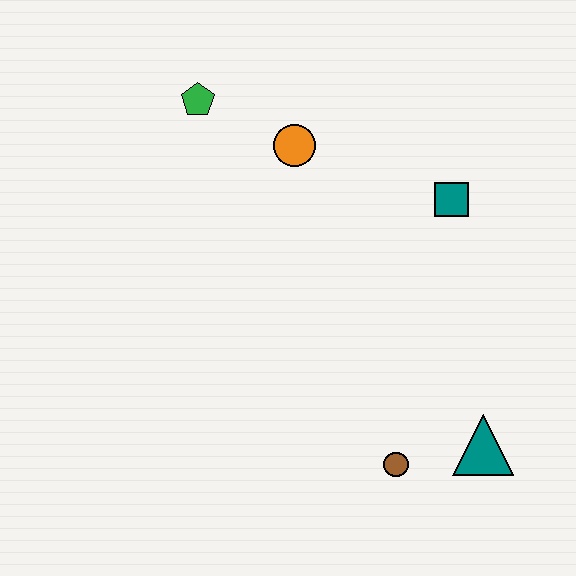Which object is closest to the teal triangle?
The brown circle is closest to the teal triangle.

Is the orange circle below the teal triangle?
No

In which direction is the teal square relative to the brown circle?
The teal square is above the brown circle.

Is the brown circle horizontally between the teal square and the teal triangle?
No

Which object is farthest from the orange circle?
The teal triangle is farthest from the orange circle.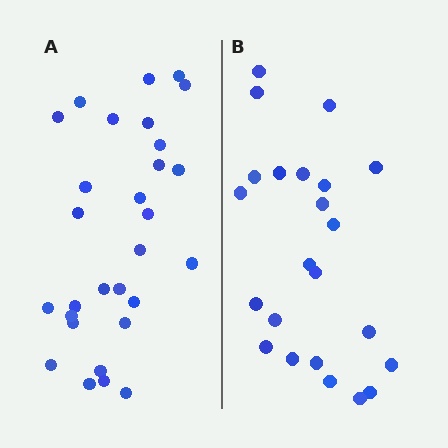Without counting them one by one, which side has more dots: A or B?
Region A (the left region) has more dots.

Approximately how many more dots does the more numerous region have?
Region A has about 6 more dots than region B.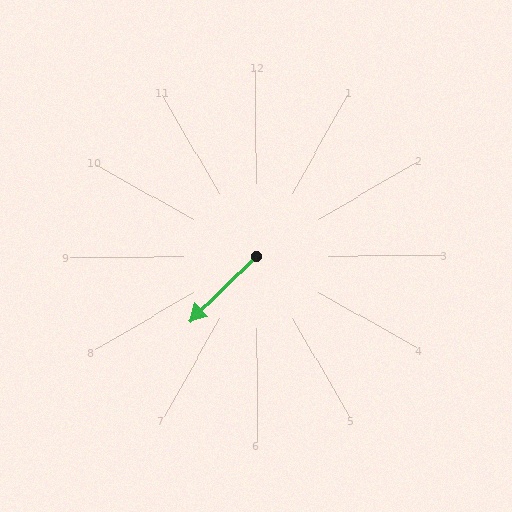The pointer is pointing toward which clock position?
Roughly 8 o'clock.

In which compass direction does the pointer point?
Southwest.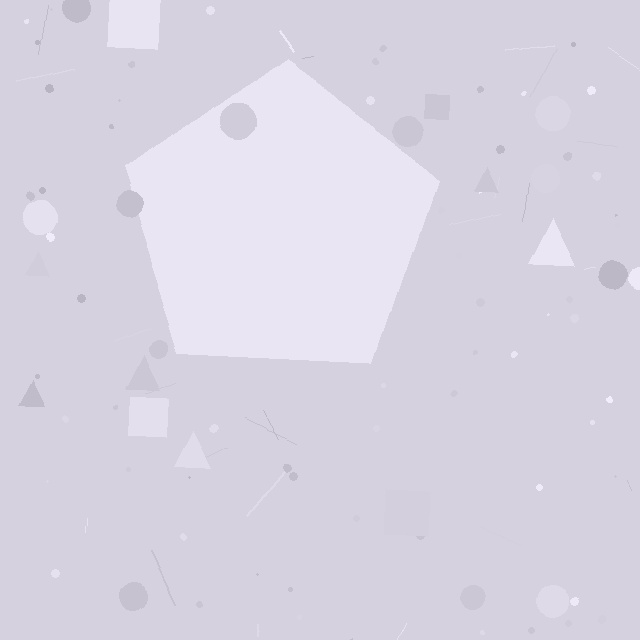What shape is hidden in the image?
A pentagon is hidden in the image.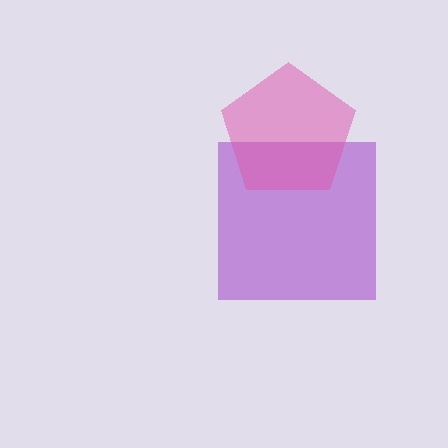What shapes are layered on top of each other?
The layered shapes are: a purple square, a pink pentagon.